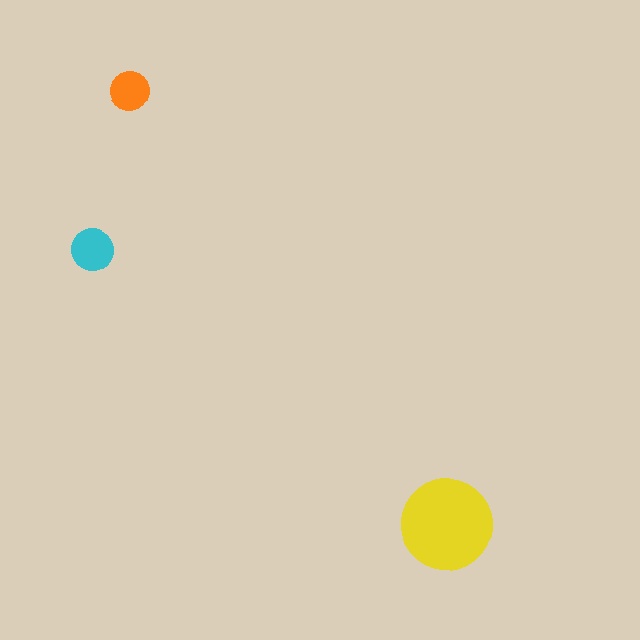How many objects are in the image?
There are 3 objects in the image.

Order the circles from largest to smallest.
the yellow one, the cyan one, the orange one.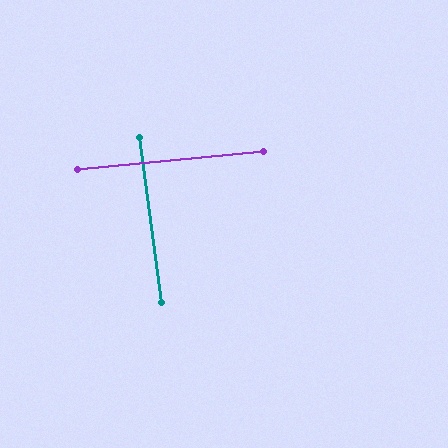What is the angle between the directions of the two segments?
Approximately 88 degrees.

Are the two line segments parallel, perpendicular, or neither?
Perpendicular — they meet at approximately 88°.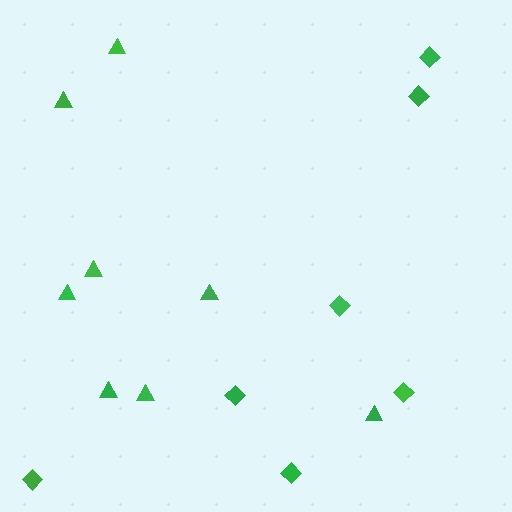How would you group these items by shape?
There are 2 groups: one group of diamonds (7) and one group of triangles (8).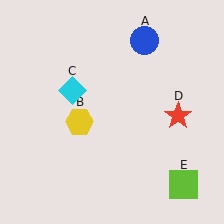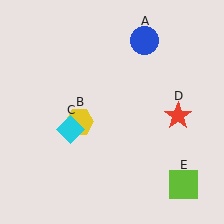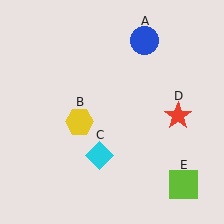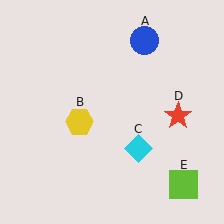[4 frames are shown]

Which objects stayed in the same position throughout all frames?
Blue circle (object A) and yellow hexagon (object B) and red star (object D) and lime square (object E) remained stationary.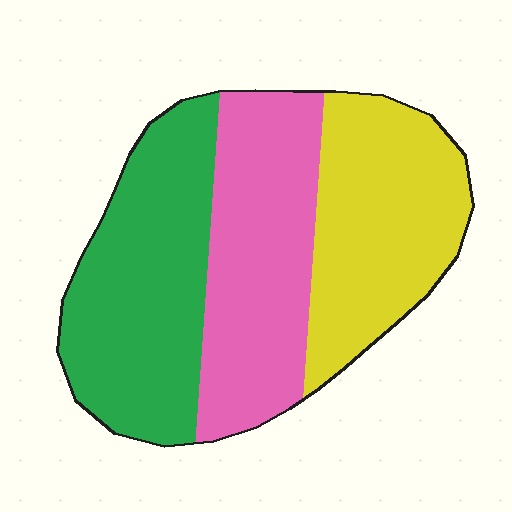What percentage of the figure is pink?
Pink takes up about one third (1/3) of the figure.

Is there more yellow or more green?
Green.